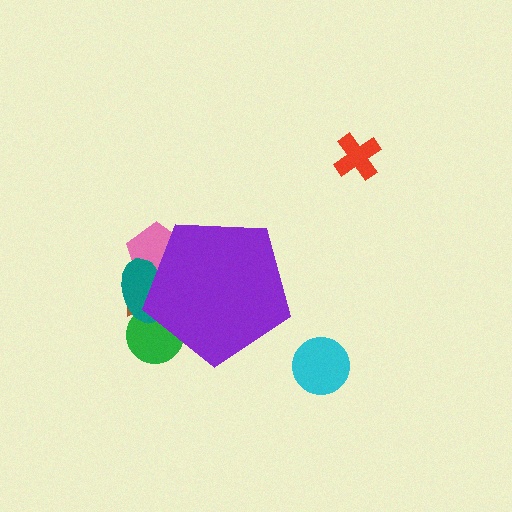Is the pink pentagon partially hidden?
Yes, the pink pentagon is partially hidden behind the purple pentagon.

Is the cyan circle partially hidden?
No, the cyan circle is fully visible.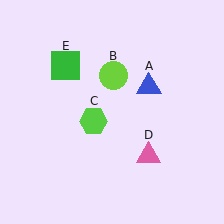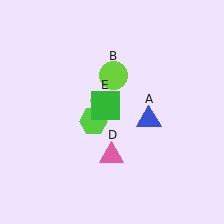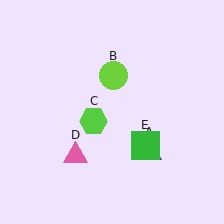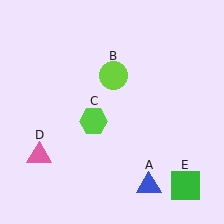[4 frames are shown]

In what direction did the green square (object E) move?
The green square (object E) moved down and to the right.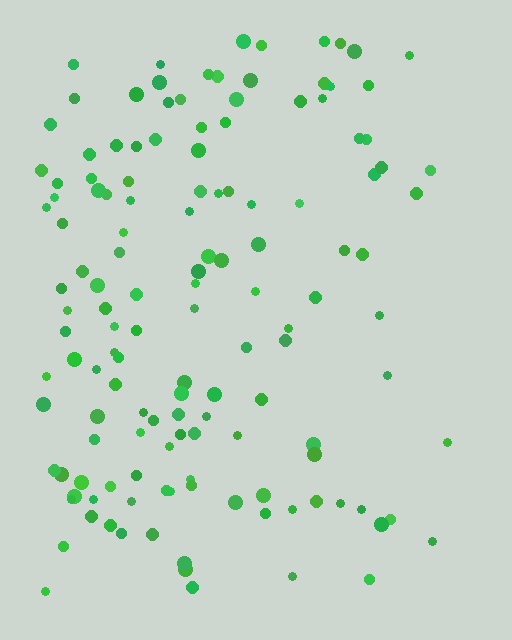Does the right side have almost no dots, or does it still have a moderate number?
Still a moderate number, just noticeably fewer than the left.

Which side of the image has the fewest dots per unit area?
The right.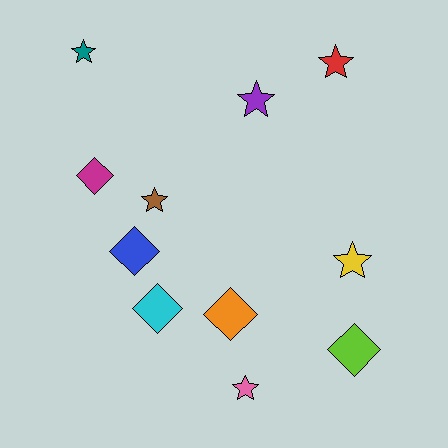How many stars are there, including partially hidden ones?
There are 6 stars.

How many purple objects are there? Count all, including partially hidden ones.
There is 1 purple object.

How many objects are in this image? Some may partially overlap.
There are 11 objects.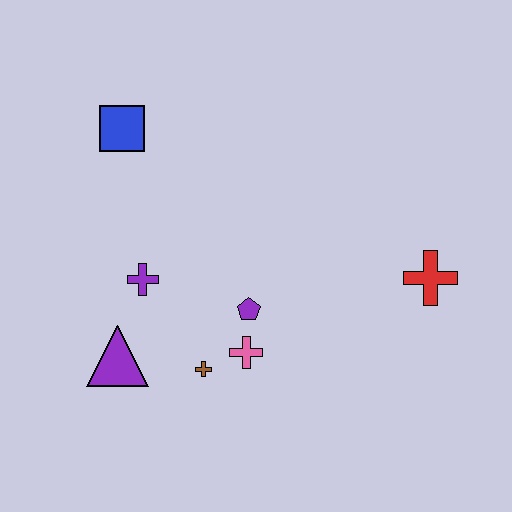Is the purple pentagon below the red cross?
Yes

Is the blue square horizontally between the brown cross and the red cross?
No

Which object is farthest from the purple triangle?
The red cross is farthest from the purple triangle.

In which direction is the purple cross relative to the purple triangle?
The purple cross is above the purple triangle.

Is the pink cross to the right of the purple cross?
Yes